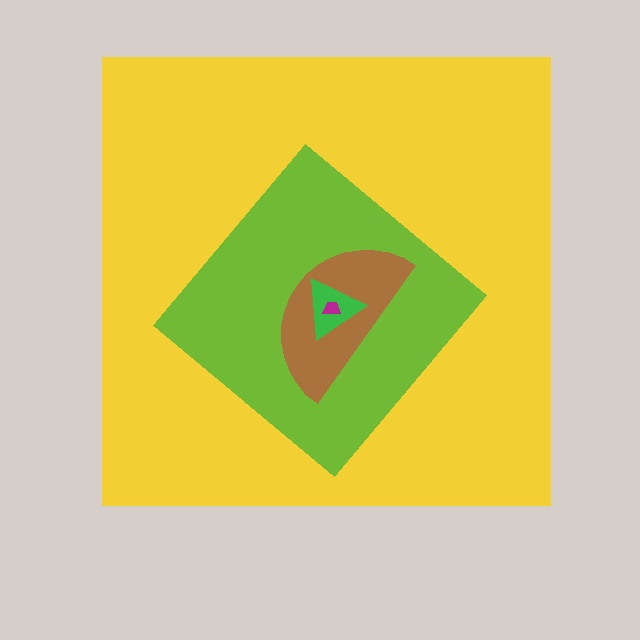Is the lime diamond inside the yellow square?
Yes.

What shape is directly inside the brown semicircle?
The green triangle.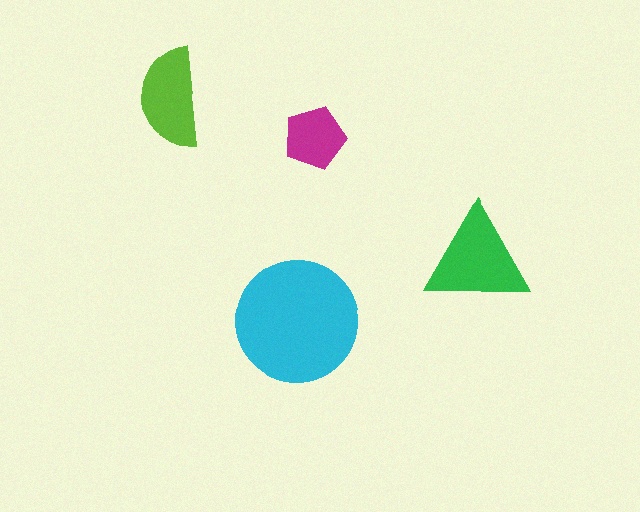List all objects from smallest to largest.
The magenta pentagon, the lime semicircle, the green triangle, the cyan circle.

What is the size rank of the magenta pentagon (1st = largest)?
4th.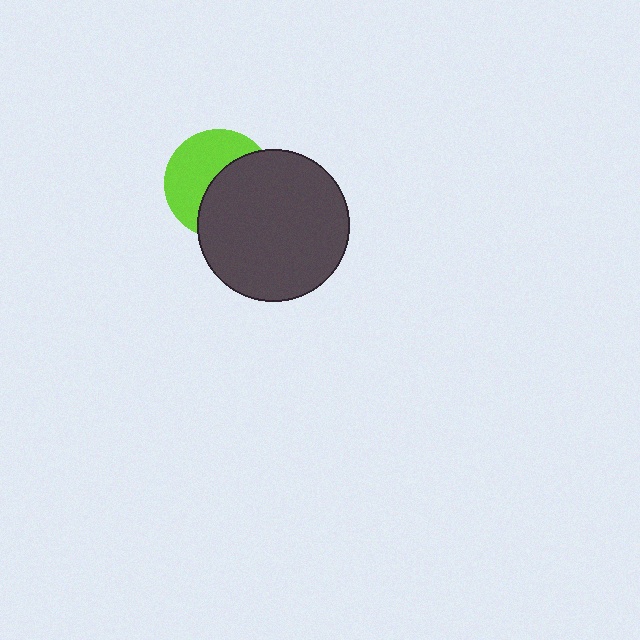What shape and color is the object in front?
The object in front is a dark gray circle.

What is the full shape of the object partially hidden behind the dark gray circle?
The partially hidden object is a lime circle.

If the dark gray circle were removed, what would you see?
You would see the complete lime circle.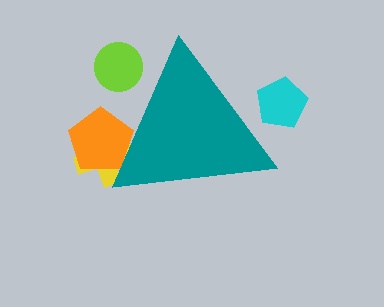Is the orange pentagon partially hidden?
Yes, the orange pentagon is partially hidden behind the teal triangle.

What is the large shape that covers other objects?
A teal triangle.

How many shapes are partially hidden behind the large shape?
4 shapes are partially hidden.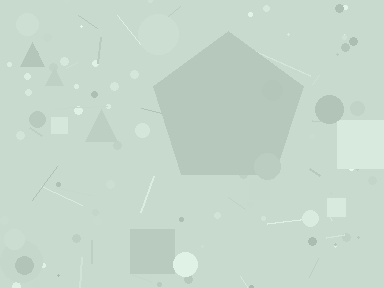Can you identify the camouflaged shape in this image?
The camouflaged shape is a pentagon.